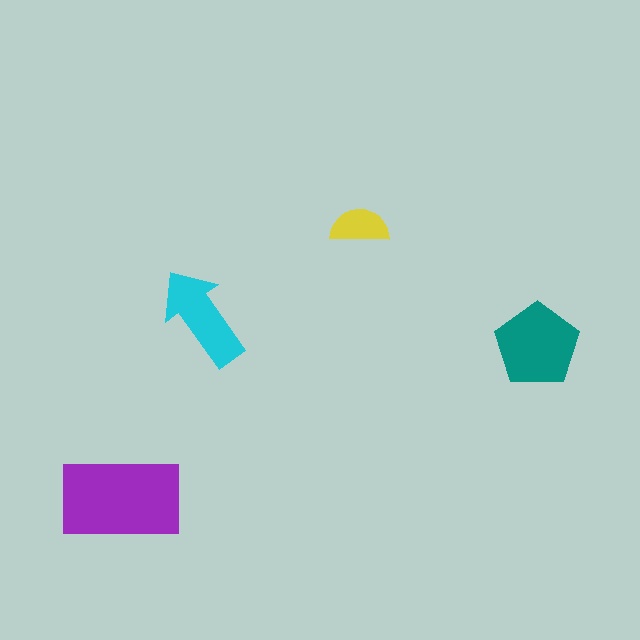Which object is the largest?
The purple rectangle.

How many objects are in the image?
There are 4 objects in the image.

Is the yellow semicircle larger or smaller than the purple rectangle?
Smaller.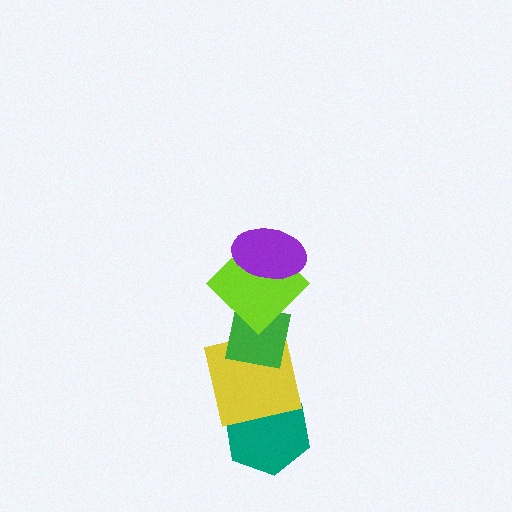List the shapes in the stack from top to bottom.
From top to bottom: the purple ellipse, the lime diamond, the green square, the yellow square, the teal hexagon.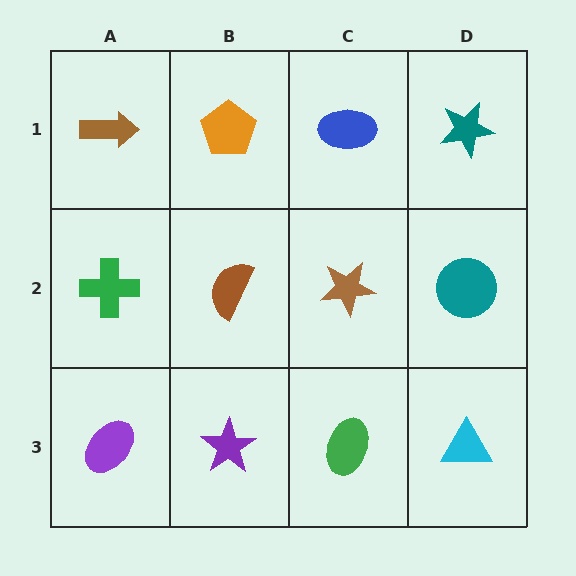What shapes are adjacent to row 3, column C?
A brown star (row 2, column C), a purple star (row 3, column B), a cyan triangle (row 3, column D).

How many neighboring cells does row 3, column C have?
3.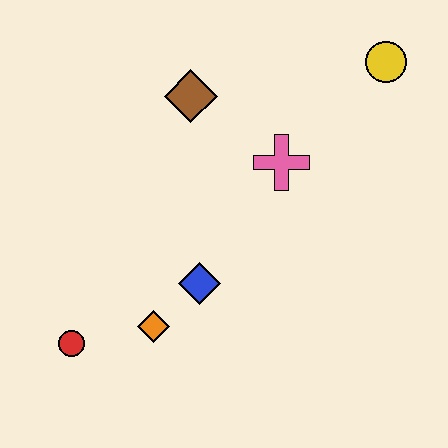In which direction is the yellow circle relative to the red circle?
The yellow circle is to the right of the red circle.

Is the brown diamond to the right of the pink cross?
No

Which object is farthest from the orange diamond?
The yellow circle is farthest from the orange diamond.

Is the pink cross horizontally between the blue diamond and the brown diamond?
No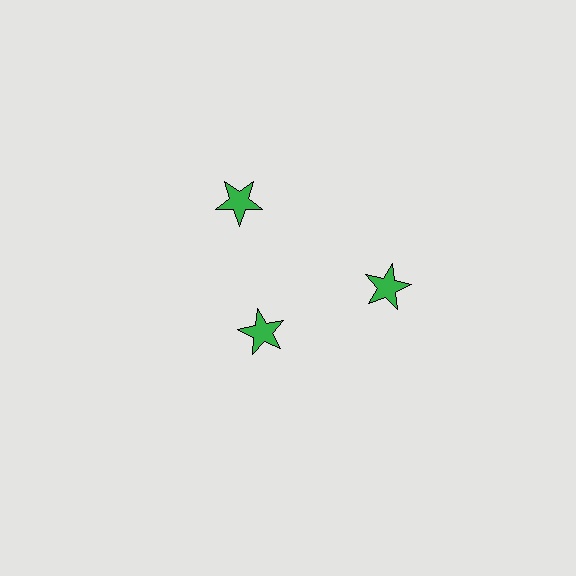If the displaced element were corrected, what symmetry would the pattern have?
It would have 3-fold rotational symmetry — the pattern would map onto itself every 120 degrees.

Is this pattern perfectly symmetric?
No. The 3 green stars are arranged in a ring, but one element near the 7 o'clock position is pulled inward toward the center, breaking the 3-fold rotational symmetry.